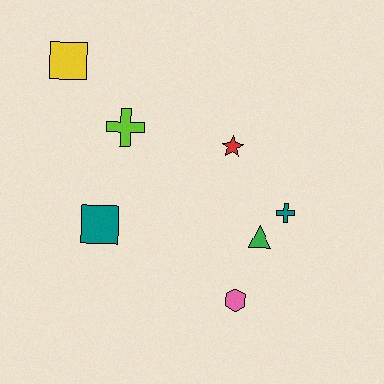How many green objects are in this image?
There is 1 green object.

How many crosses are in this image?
There are 2 crosses.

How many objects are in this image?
There are 7 objects.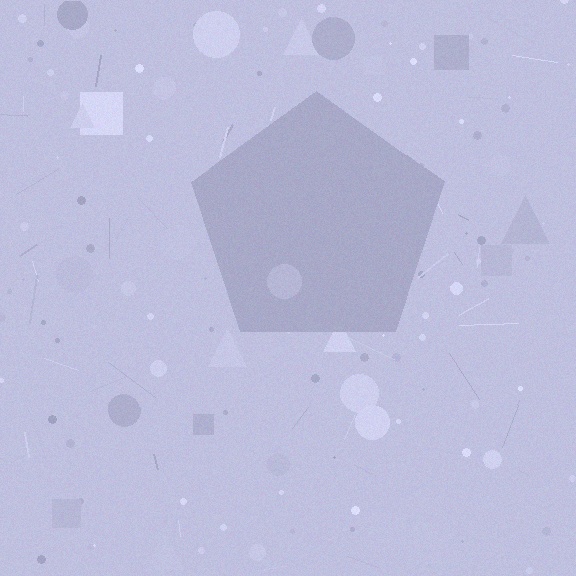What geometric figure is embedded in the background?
A pentagon is embedded in the background.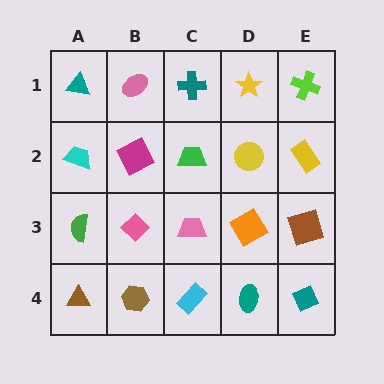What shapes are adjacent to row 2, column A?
A teal triangle (row 1, column A), a green semicircle (row 3, column A), a magenta square (row 2, column B).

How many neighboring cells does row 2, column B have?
4.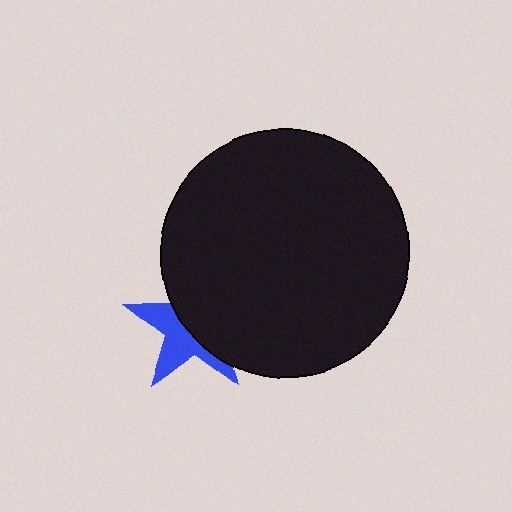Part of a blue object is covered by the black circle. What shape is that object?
It is a star.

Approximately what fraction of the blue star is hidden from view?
Roughly 56% of the blue star is hidden behind the black circle.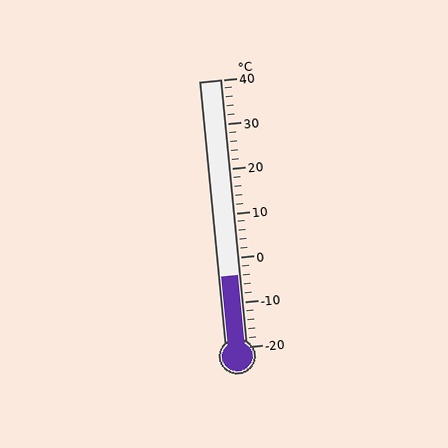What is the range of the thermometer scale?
The thermometer scale ranges from -20°C to 40°C.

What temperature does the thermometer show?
The thermometer shows approximately -4°C.